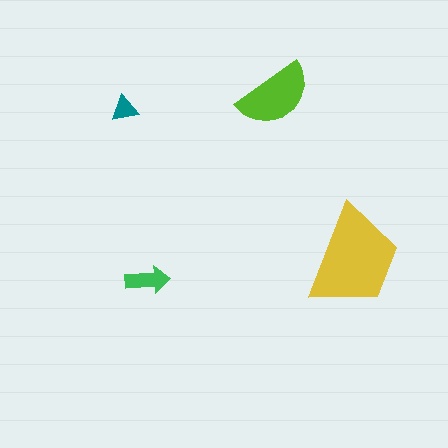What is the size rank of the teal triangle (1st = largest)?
4th.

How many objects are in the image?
There are 4 objects in the image.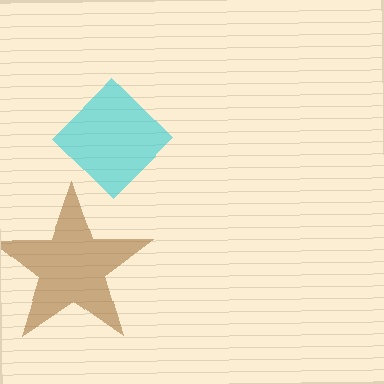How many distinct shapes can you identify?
There are 2 distinct shapes: a cyan diamond, a brown star.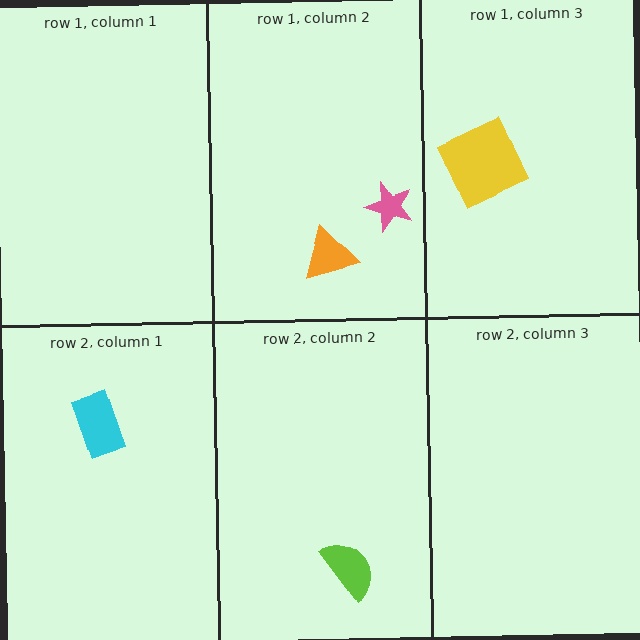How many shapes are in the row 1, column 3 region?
1.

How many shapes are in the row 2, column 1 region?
1.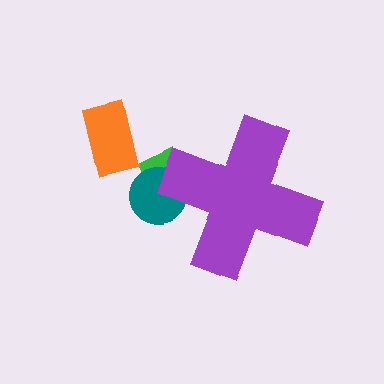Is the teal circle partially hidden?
Yes, the teal circle is partially hidden behind the purple cross.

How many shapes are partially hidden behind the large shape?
2 shapes are partially hidden.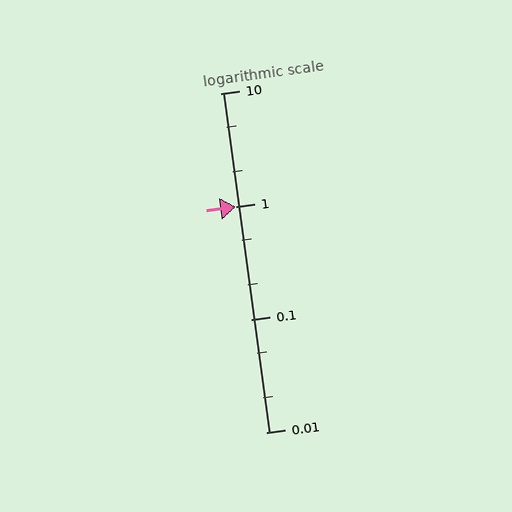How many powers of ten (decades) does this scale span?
The scale spans 3 decades, from 0.01 to 10.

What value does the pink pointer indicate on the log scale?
The pointer indicates approximately 0.99.